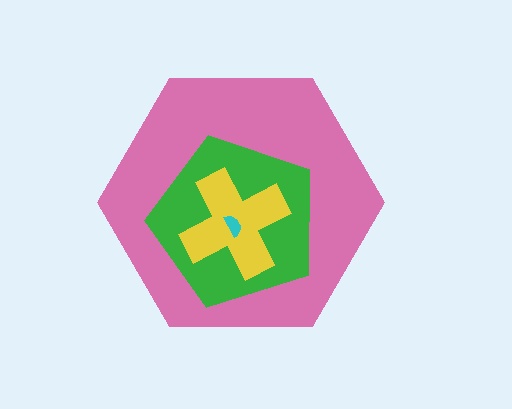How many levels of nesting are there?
4.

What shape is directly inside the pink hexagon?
The green pentagon.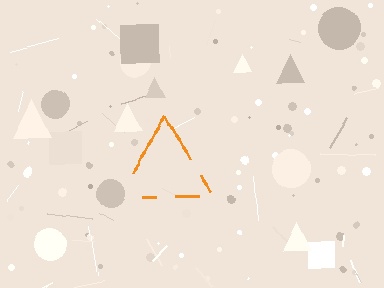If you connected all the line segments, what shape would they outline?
They would outline a triangle.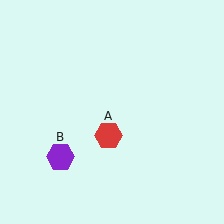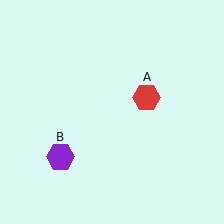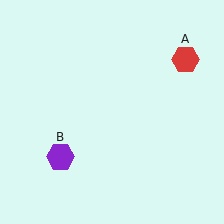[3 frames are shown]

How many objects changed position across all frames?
1 object changed position: red hexagon (object A).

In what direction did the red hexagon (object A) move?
The red hexagon (object A) moved up and to the right.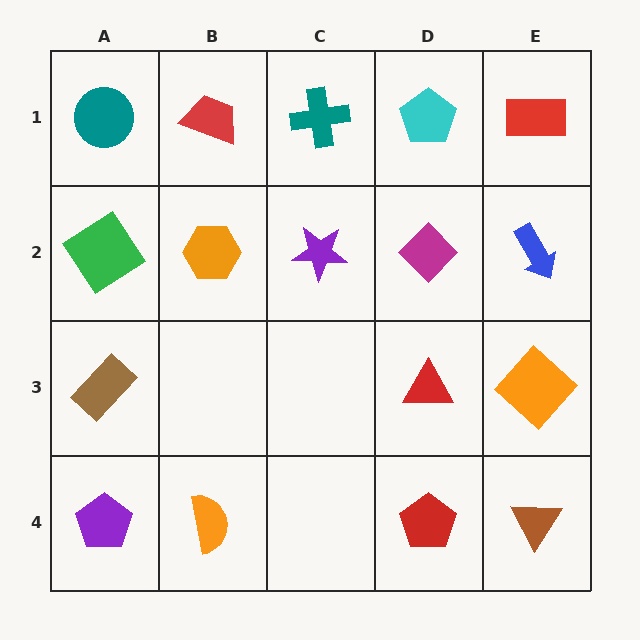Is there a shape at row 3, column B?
No, that cell is empty.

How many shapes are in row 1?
5 shapes.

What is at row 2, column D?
A magenta diamond.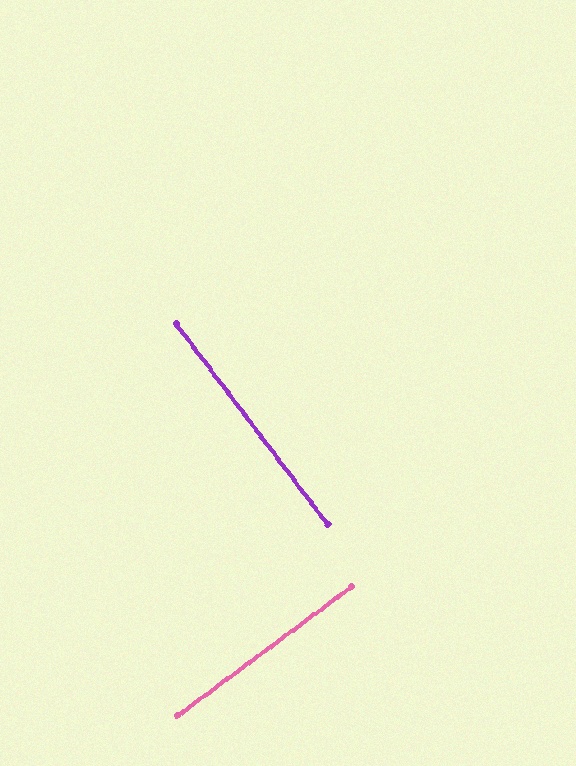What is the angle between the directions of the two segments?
Approximately 90 degrees.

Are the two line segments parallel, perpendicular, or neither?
Perpendicular — they meet at approximately 90°.